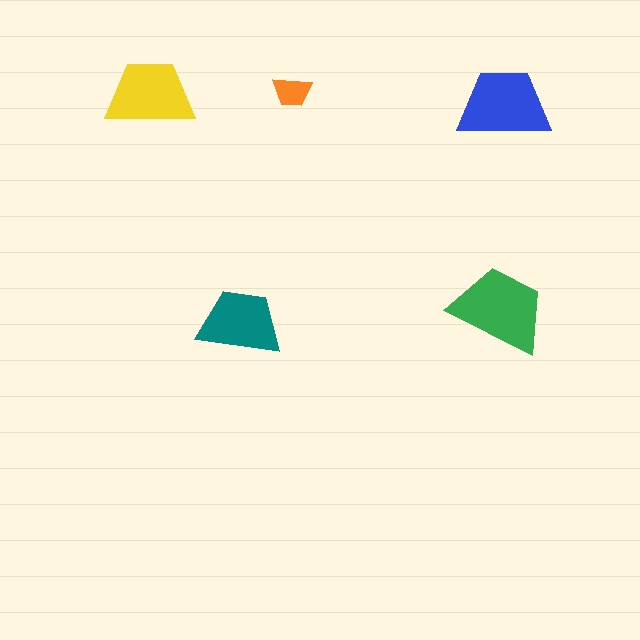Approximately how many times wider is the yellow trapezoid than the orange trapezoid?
About 2 times wider.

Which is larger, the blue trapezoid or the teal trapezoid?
The blue one.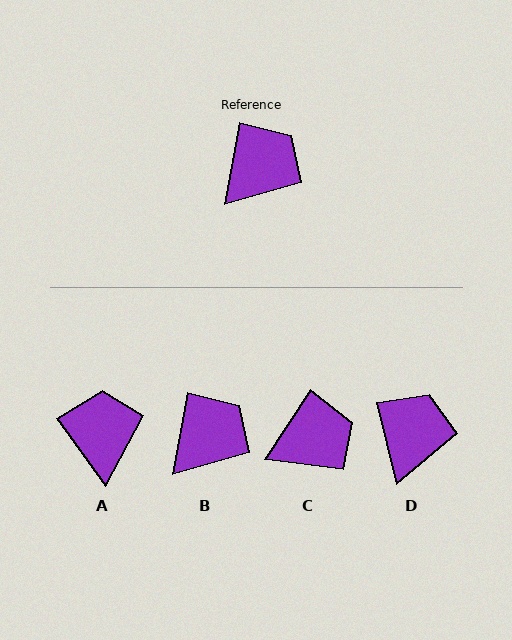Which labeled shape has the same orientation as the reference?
B.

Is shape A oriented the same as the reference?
No, it is off by about 46 degrees.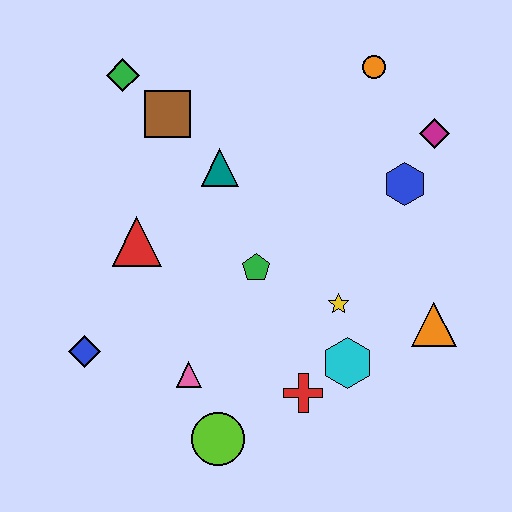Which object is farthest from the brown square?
The orange triangle is farthest from the brown square.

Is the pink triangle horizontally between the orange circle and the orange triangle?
No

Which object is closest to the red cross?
The cyan hexagon is closest to the red cross.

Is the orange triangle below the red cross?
No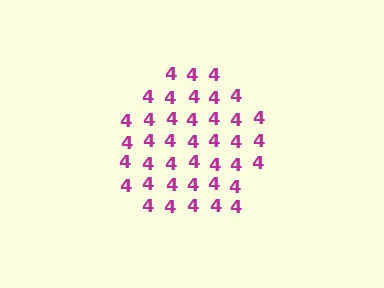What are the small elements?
The small elements are digit 4's.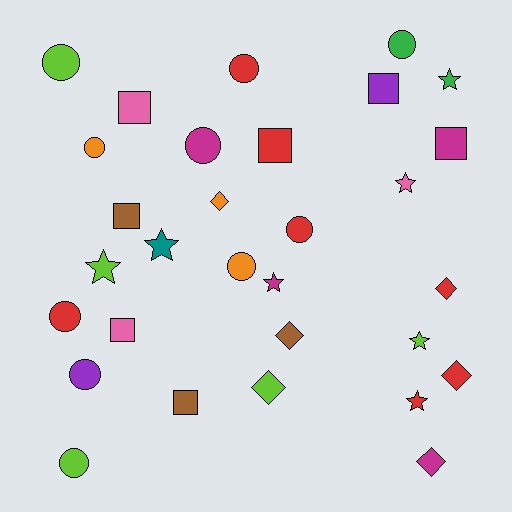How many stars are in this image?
There are 7 stars.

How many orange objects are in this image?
There are 3 orange objects.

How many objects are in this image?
There are 30 objects.